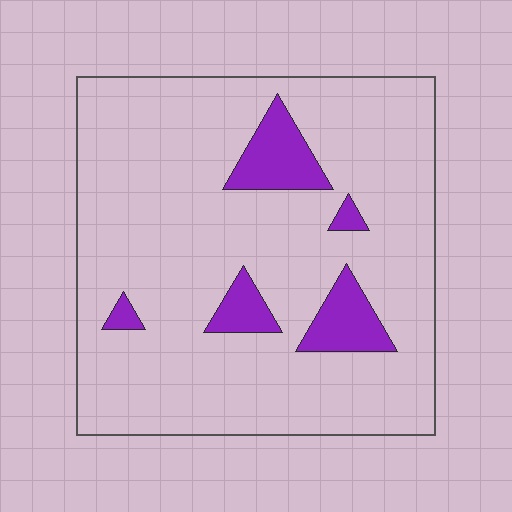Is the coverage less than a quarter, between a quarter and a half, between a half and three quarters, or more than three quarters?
Less than a quarter.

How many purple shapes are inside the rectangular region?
5.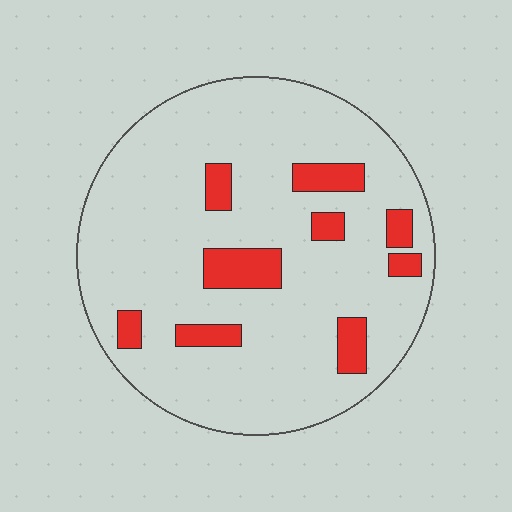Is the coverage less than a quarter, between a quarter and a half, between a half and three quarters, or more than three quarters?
Less than a quarter.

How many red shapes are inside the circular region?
9.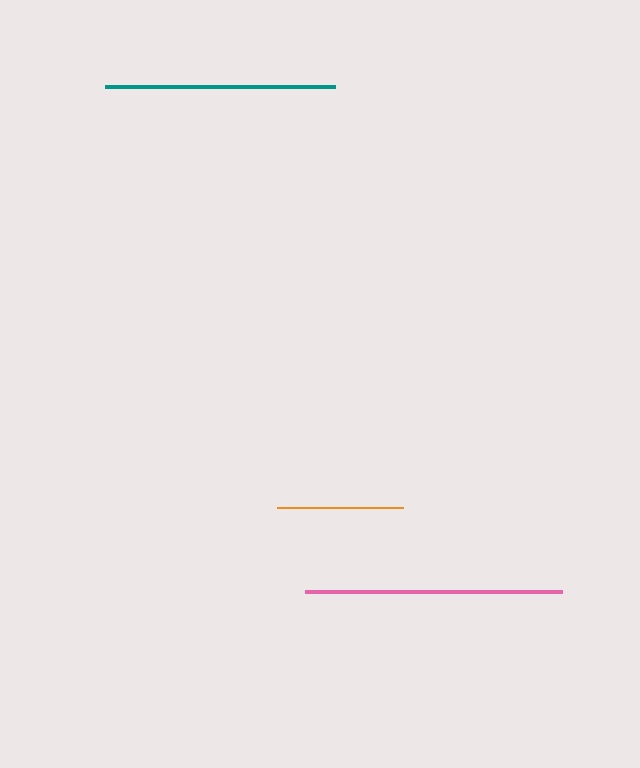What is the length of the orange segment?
The orange segment is approximately 126 pixels long.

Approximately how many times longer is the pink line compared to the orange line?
The pink line is approximately 2.0 times the length of the orange line.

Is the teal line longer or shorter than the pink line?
The pink line is longer than the teal line.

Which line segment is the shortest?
The orange line is the shortest at approximately 126 pixels.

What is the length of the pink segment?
The pink segment is approximately 257 pixels long.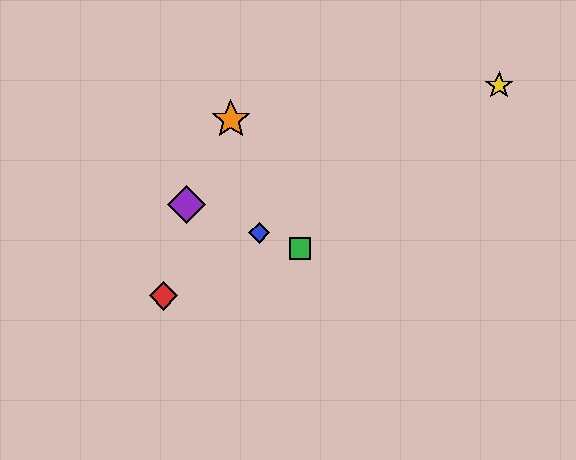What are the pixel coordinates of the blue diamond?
The blue diamond is at (259, 233).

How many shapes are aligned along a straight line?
3 shapes (the blue diamond, the green square, the purple diamond) are aligned along a straight line.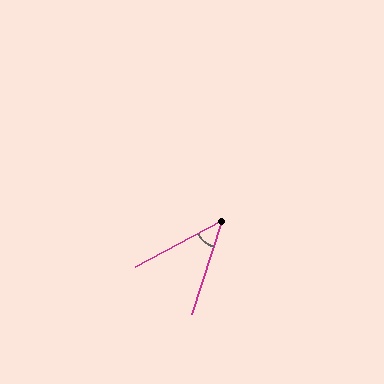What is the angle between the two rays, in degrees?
Approximately 44 degrees.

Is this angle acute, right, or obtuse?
It is acute.